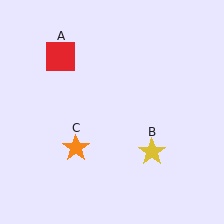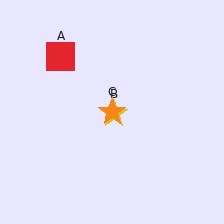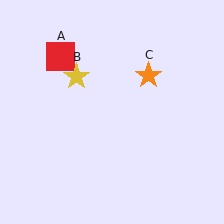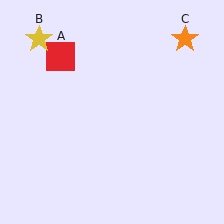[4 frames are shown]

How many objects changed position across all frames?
2 objects changed position: yellow star (object B), orange star (object C).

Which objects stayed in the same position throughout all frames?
Red square (object A) remained stationary.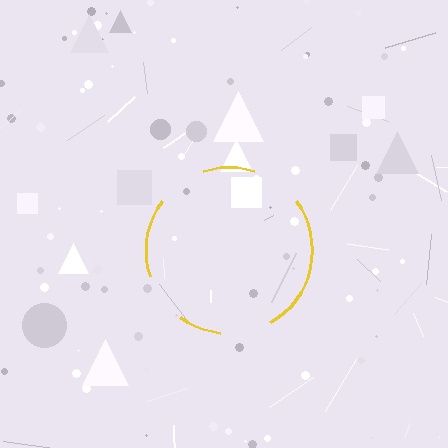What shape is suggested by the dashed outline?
The dashed outline suggests a circle.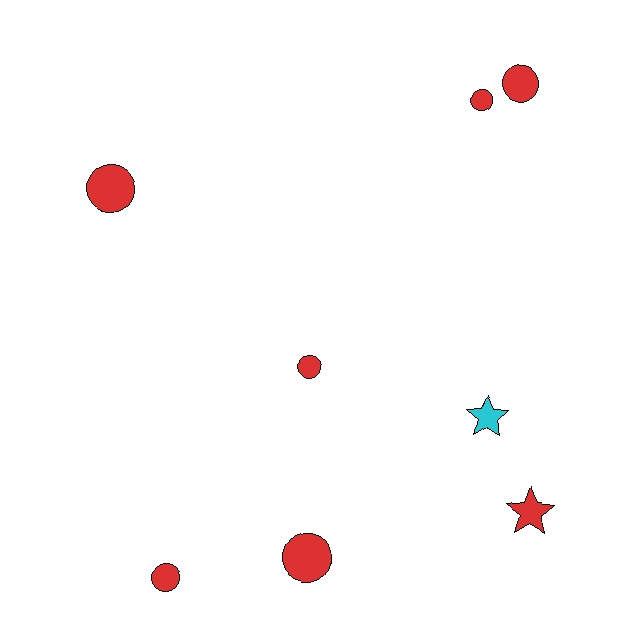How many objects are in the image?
There are 8 objects.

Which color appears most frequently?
Red, with 7 objects.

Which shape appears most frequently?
Circle, with 6 objects.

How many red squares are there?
There are no red squares.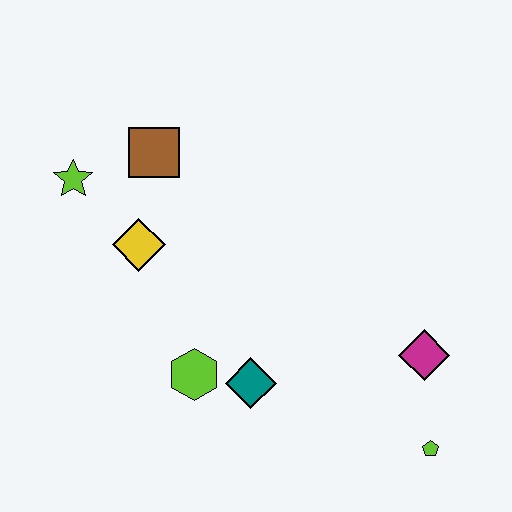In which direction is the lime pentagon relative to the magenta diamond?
The lime pentagon is below the magenta diamond.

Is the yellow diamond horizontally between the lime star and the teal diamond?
Yes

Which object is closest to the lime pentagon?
The magenta diamond is closest to the lime pentagon.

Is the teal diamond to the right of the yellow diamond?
Yes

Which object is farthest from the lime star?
The lime pentagon is farthest from the lime star.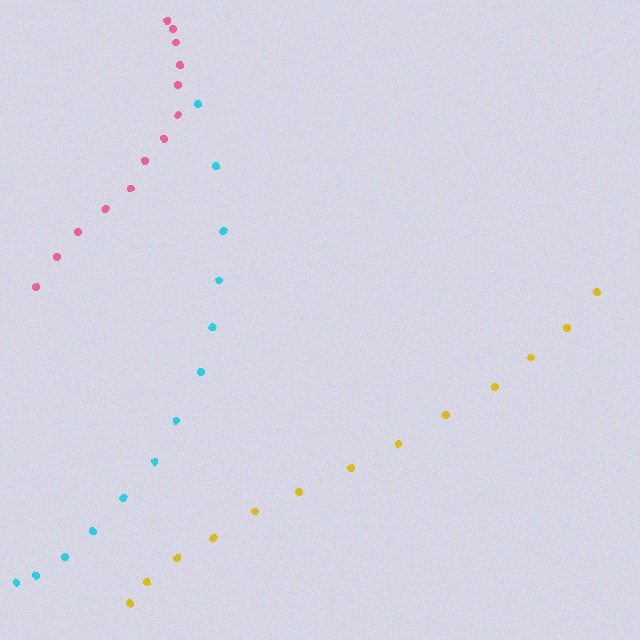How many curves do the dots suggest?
There are 3 distinct paths.